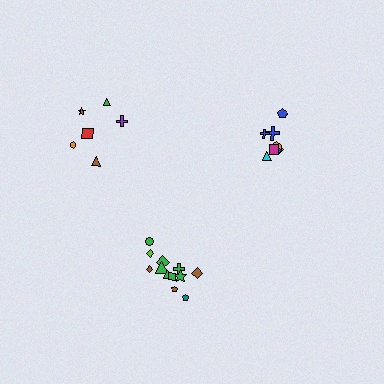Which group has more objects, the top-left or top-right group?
The top-right group.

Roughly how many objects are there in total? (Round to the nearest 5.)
Roughly 25 objects in total.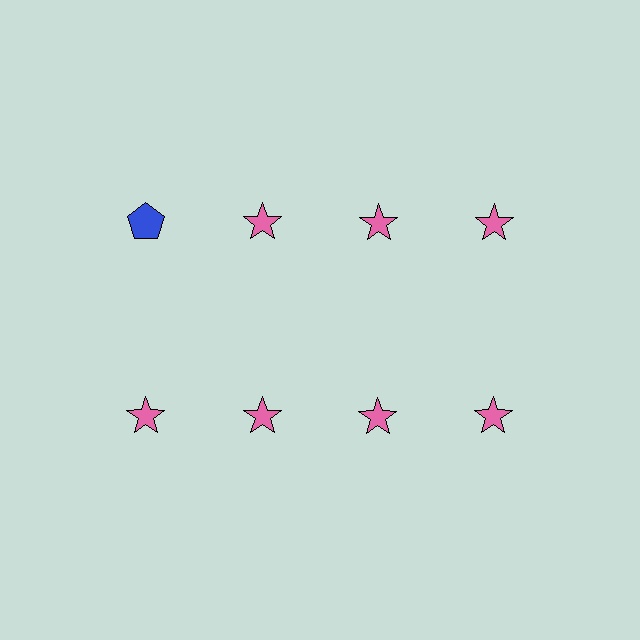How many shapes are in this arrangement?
There are 8 shapes arranged in a grid pattern.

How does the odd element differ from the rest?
It differs in both color (blue instead of pink) and shape (pentagon instead of star).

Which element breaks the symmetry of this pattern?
The blue pentagon in the top row, leftmost column breaks the symmetry. All other shapes are pink stars.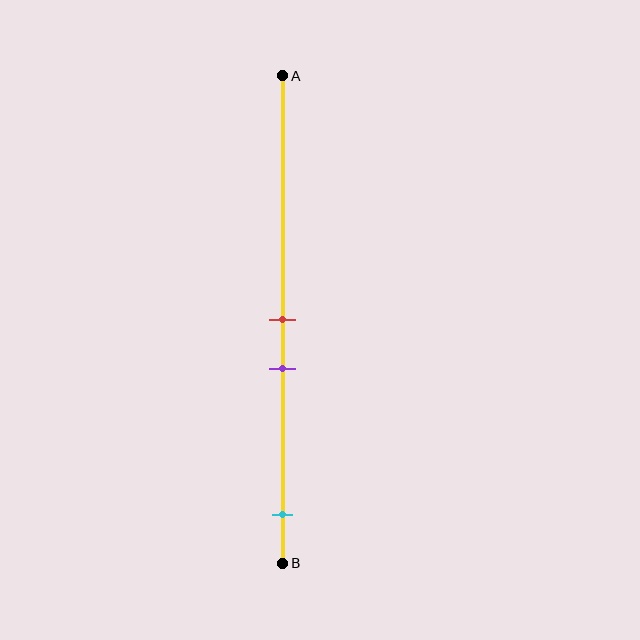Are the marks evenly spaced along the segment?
No, the marks are not evenly spaced.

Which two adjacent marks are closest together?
The red and purple marks are the closest adjacent pair.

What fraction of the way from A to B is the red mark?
The red mark is approximately 50% (0.5) of the way from A to B.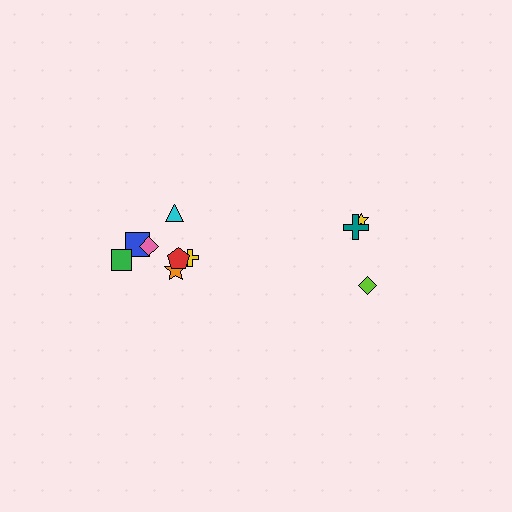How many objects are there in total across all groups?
There are 10 objects.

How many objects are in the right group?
There are 3 objects.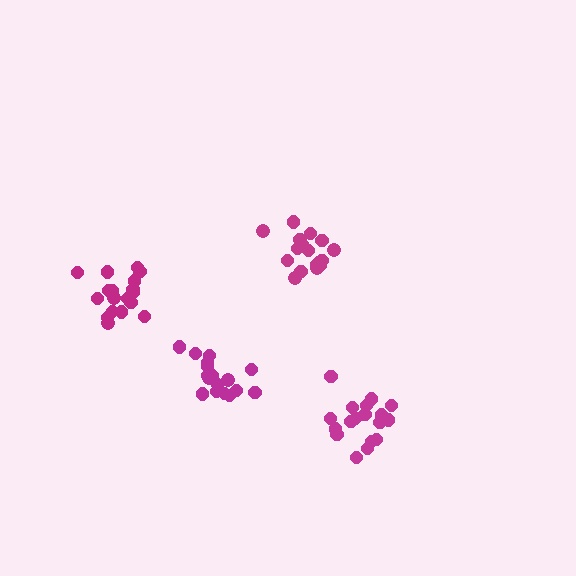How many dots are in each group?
Group 1: 19 dots, Group 2: 18 dots, Group 3: 17 dots, Group 4: 18 dots (72 total).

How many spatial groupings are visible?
There are 4 spatial groupings.